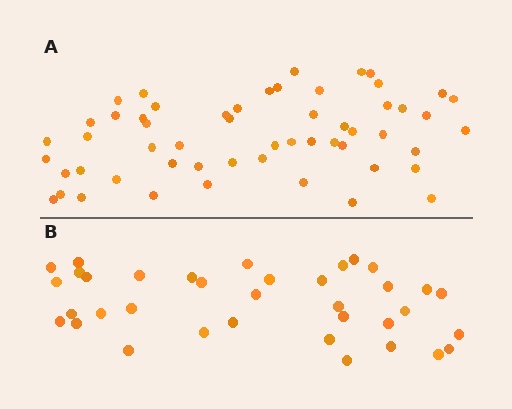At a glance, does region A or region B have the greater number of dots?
Region A (the top region) has more dots.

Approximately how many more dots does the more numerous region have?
Region A has approximately 20 more dots than region B.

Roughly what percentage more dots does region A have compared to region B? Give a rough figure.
About 55% more.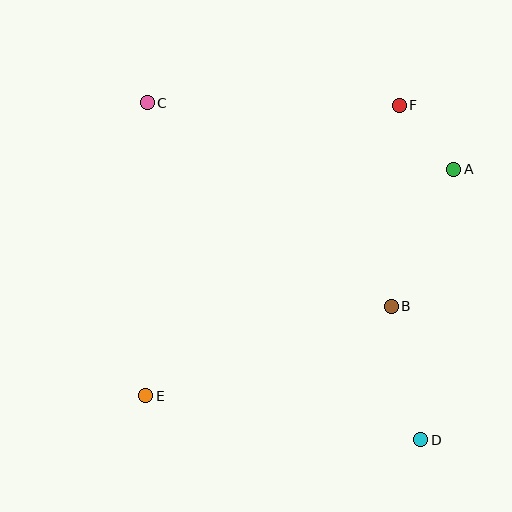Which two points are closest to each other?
Points A and F are closest to each other.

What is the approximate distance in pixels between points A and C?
The distance between A and C is approximately 314 pixels.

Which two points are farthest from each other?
Points C and D are farthest from each other.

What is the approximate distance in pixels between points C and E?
The distance between C and E is approximately 293 pixels.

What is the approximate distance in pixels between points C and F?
The distance between C and F is approximately 252 pixels.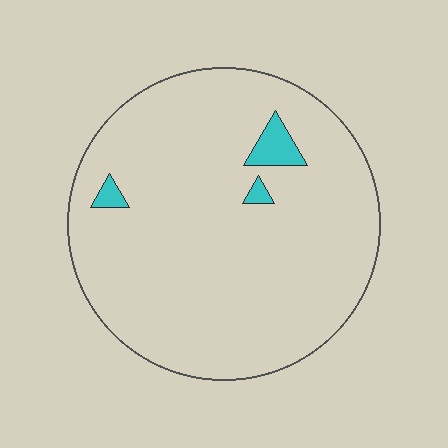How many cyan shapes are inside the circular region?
3.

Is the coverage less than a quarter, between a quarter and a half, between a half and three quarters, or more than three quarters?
Less than a quarter.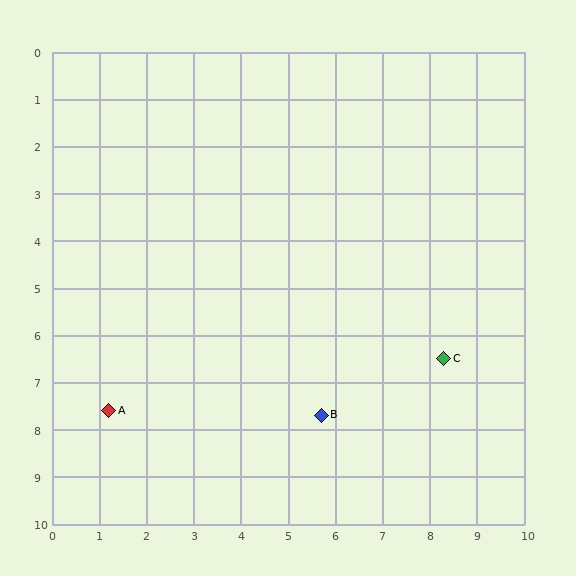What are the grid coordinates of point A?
Point A is at approximately (1.2, 7.6).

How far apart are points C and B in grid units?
Points C and B are about 2.9 grid units apart.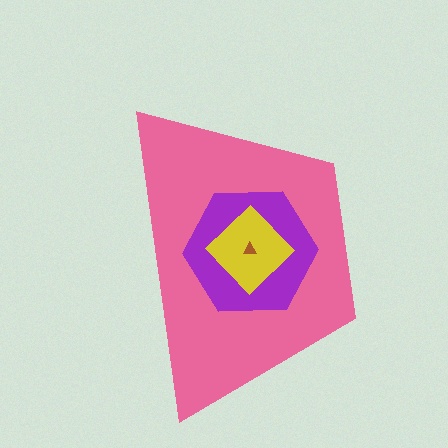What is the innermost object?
The brown triangle.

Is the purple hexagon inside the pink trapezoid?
Yes.